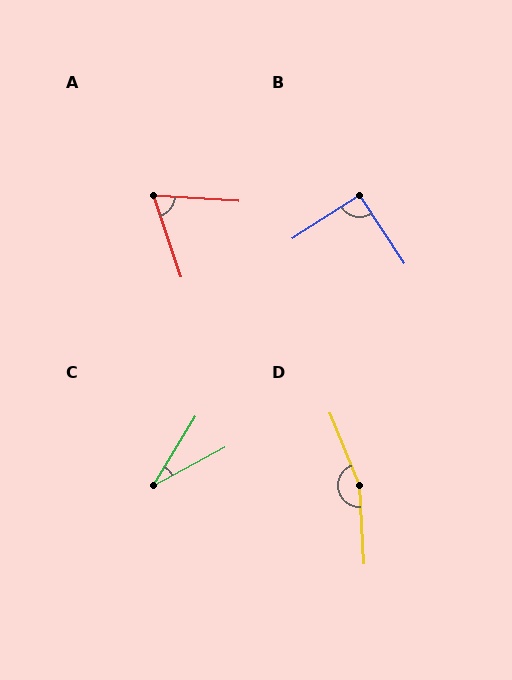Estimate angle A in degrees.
Approximately 68 degrees.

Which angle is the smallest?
C, at approximately 30 degrees.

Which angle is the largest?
D, at approximately 162 degrees.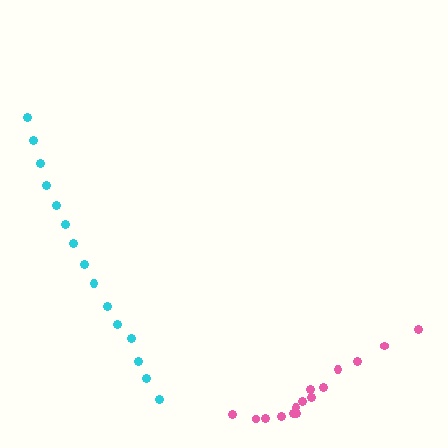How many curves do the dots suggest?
There are 2 distinct paths.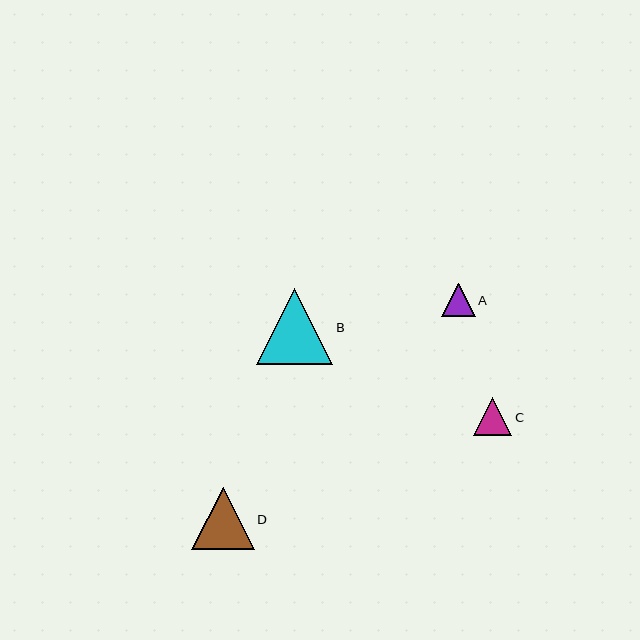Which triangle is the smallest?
Triangle A is the smallest with a size of approximately 33 pixels.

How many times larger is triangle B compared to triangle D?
Triangle B is approximately 1.2 times the size of triangle D.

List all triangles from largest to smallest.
From largest to smallest: B, D, C, A.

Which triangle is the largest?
Triangle B is the largest with a size of approximately 76 pixels.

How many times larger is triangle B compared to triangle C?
Triangle B is approximately 2.0 times the size of triangle C.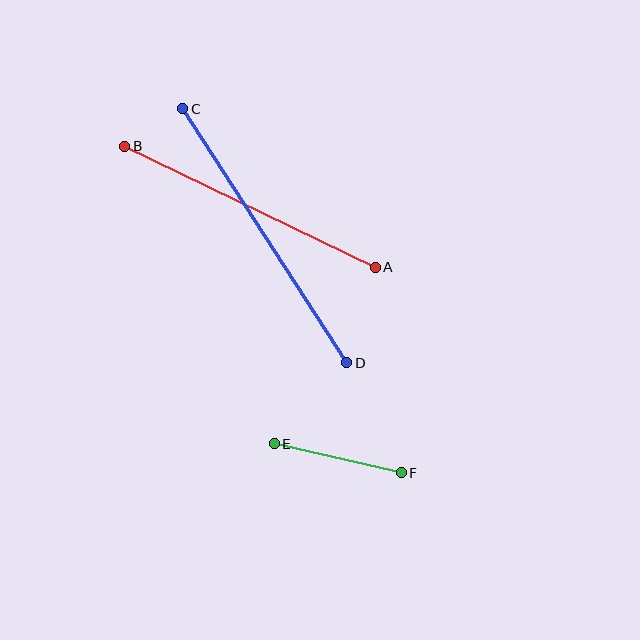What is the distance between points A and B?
The distance is approximately 278 pixels.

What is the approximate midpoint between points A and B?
The midpoint is at approximately (250, 207) pixels.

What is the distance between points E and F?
The distance is approximately 130 pixels.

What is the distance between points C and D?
The distance is approximately 302 pixels.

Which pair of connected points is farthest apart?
Points C and D are farthest apart.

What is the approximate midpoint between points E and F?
The midpoint is at approximately (338, 458) pixels.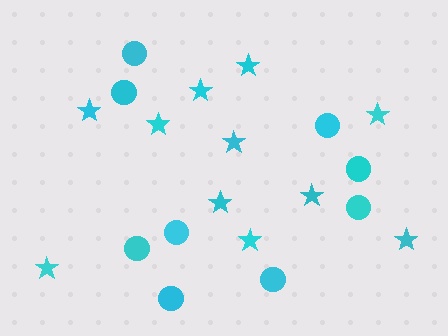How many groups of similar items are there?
There are 2 groups: one group of circles (9) and one group of stars (11).